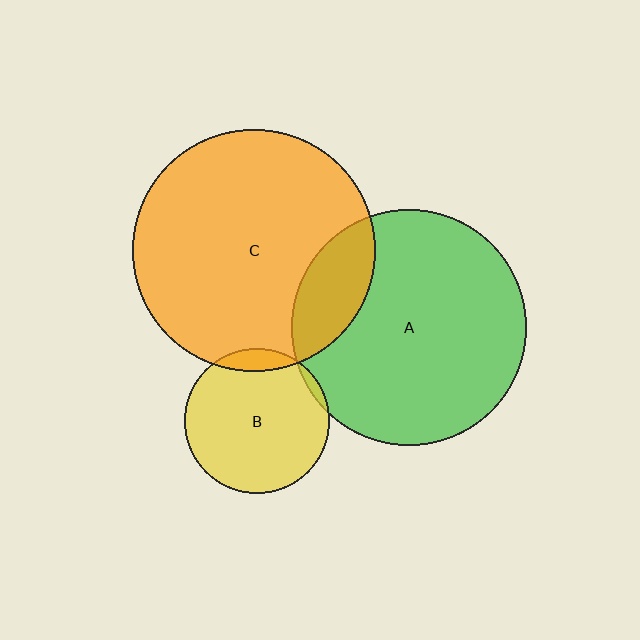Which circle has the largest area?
Circle C (orange).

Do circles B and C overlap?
Yes.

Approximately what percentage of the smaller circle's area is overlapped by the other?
Approximately 10%.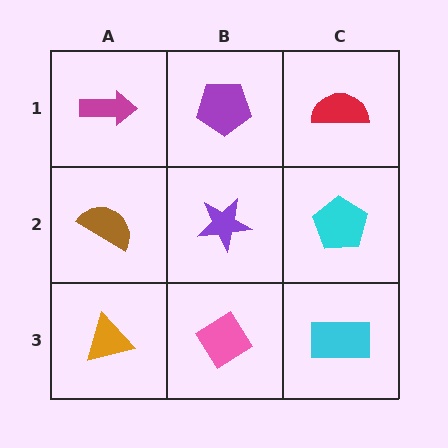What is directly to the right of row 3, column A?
A pink diamond.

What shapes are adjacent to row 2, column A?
A magenta arrow (row 1, column A), an orange triangle (row 3, column A), a purple star (row 2, column B).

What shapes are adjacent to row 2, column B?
A purple pentagon (row 1, column B), a pink diamond (row 3, column B), a brown semicircle (row 2, column A), a cyan pentagon (row 2, column C).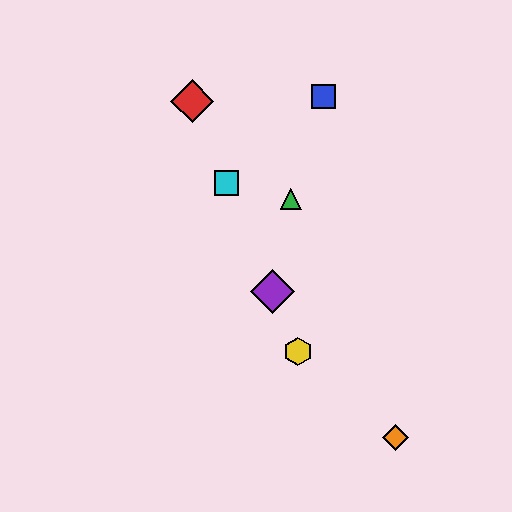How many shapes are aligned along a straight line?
4 shapes (the red diamond, the yellow hexagon, the purple diamond, the cyan square) are aligned along a straight line.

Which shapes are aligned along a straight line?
The red diamond, the yellow hexagon, the purple diamond, the cyan square are aligned along a straight line.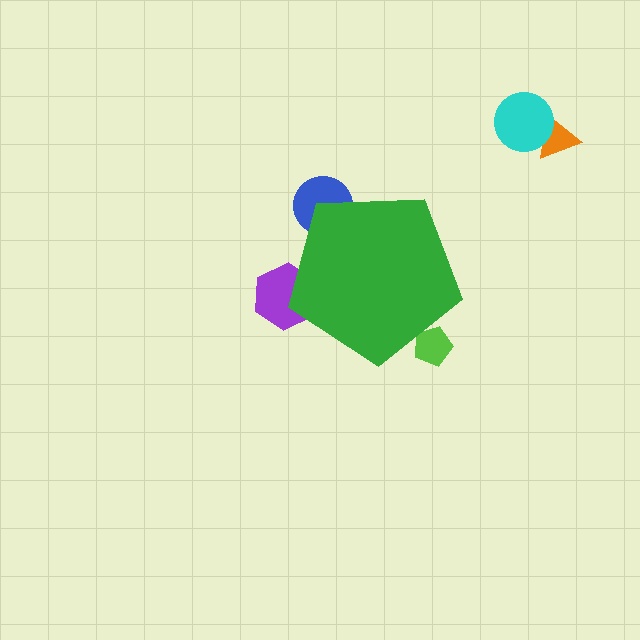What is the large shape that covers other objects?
A green pentagon.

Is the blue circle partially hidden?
Yes, the blue circle is partially hidden behind the green pentagon.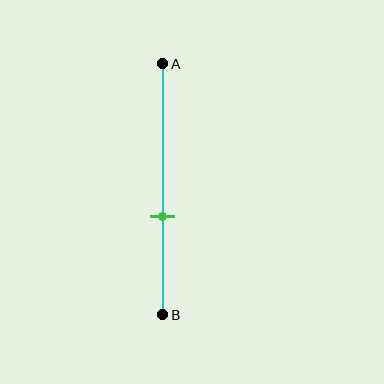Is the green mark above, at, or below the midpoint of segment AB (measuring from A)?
The green mark is below the midpoint of segment AB.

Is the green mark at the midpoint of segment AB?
No, the mark is at about 60% from A, not at the 50% midpoint.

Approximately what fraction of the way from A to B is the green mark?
The green mark is approximately 60% of the way from A to B.